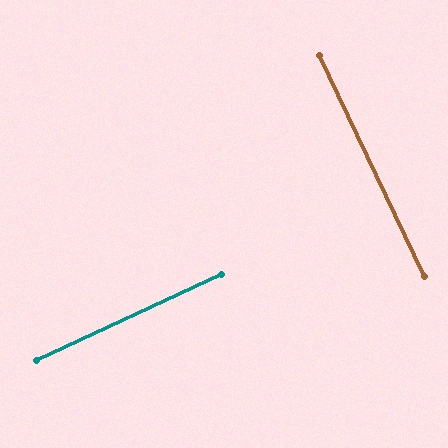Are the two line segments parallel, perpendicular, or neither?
Perpendicular — they meet at approximately 89°.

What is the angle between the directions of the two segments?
Approximately 89 degrees.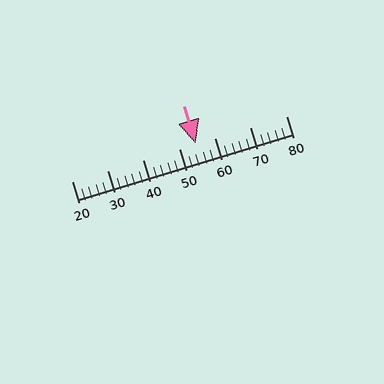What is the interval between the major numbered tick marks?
The major tick marks are spaced 10 units apart.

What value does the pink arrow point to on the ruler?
The pink arrow points to approximately 55.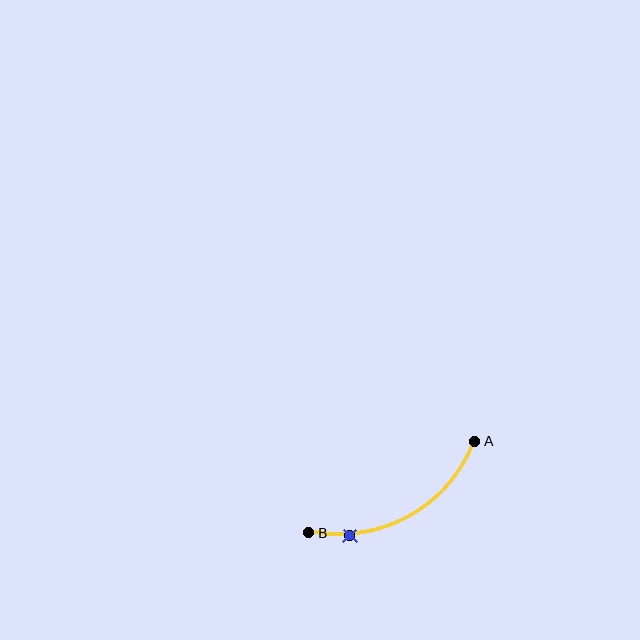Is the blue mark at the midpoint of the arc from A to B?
No. The blue mark lies on the arc but is closer to endpoint B. The arc midpoint would be at the point on the curve equidistant along the arc from both A and B.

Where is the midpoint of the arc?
The arc midpoint is the point on the curve farthest from the straight line joining A and B. It sits below that line.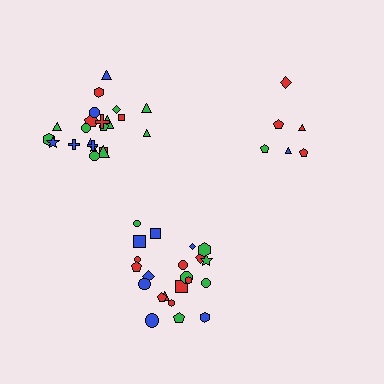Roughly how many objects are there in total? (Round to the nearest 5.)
Roughly 50 objects in total.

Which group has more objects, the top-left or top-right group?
The top-left group.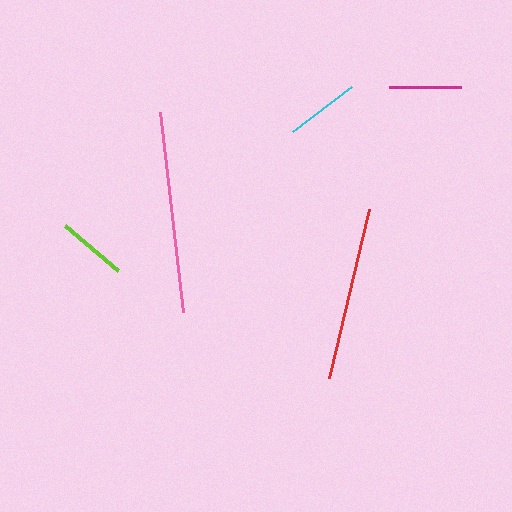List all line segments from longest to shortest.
From longest to shortest: pink, red, cyan, magenta, lime.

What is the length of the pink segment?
The pink segment is approximately 201 pixels long.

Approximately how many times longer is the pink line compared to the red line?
The pink line is approximately 1.2 times the length of the red line.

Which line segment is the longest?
The pink line is the longest at approximately 201 pixels.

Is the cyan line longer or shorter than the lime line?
The cyan line is longer than the lime line.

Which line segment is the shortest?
The lime line is the shortest at approximately 70 pixels.